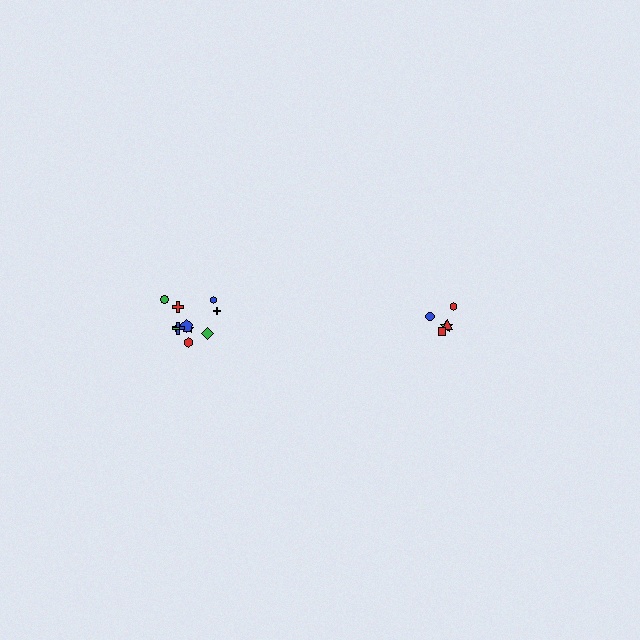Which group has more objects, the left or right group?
The left group.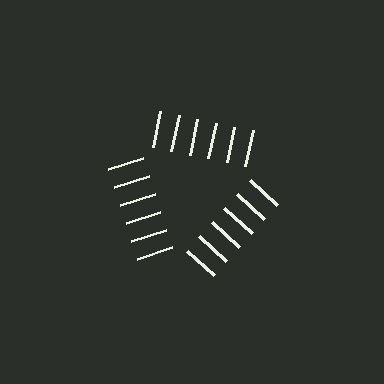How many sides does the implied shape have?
3 sides — the line-ends trace a triangle.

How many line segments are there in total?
18 — 6 along each of the 3 edges.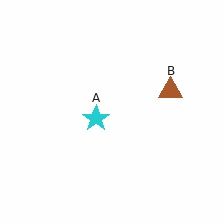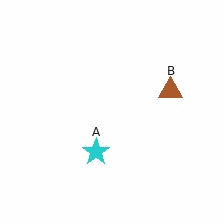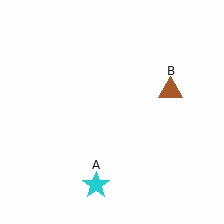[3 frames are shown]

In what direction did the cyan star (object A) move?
The cyan star (object A) moved down.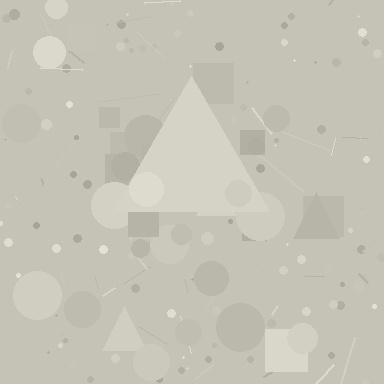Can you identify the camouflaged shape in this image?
The camouflaged shape is a triangle.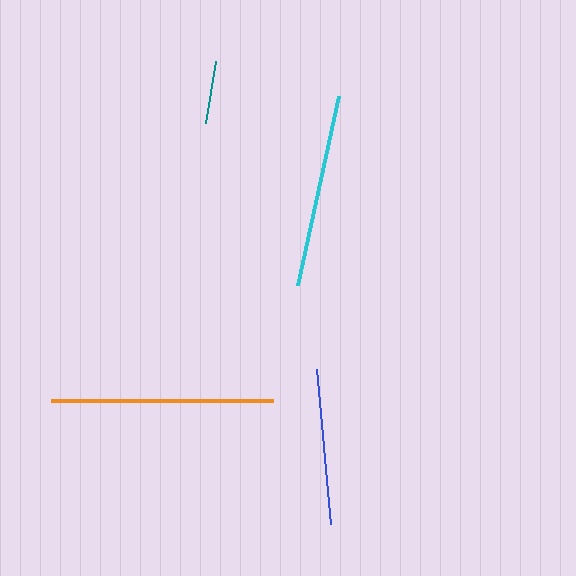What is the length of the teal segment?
The teal segment is approximately 63 pixels long.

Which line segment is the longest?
The orange line is the longest at approximately 222 pixels.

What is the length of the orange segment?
The orange segment is approximately 222 pixels long.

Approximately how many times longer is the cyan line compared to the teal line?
The cyan line is approximately 3.1 times the length of the teal line.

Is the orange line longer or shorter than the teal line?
The orange line is longer than the teal line.